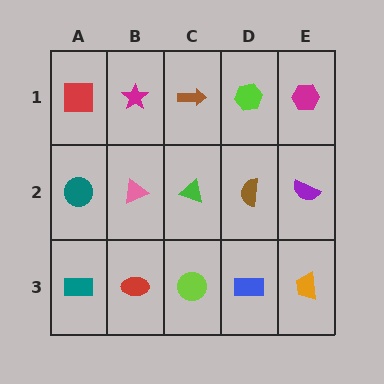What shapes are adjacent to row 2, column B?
A magenta star (row 1, column B), a red ellipse (row 3, column B), a teal circle (row 2, column A), a green triangle (row 2, column C).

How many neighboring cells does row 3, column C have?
3.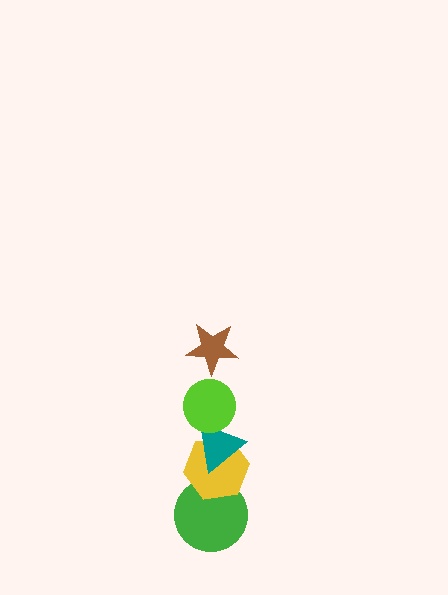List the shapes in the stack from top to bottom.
From top to bottom: the brown star, the lime circle, the teal triangle, the yellow hexagon, the green circle.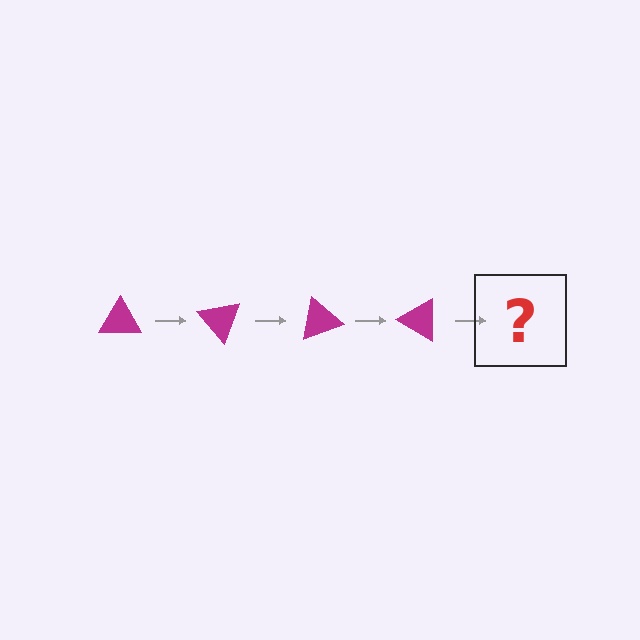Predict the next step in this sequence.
The next step is a magenta triangle rotated 200 degrees.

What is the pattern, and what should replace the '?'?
The pattern is that the triangle rotates 50 degrees each step. The '?' should be a magenta triangle rotated 200 degrees.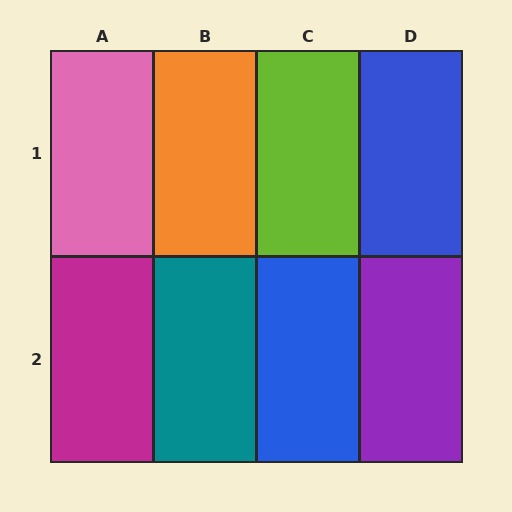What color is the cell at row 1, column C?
Lime.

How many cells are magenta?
1 cell is magenta.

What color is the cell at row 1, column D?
Blue.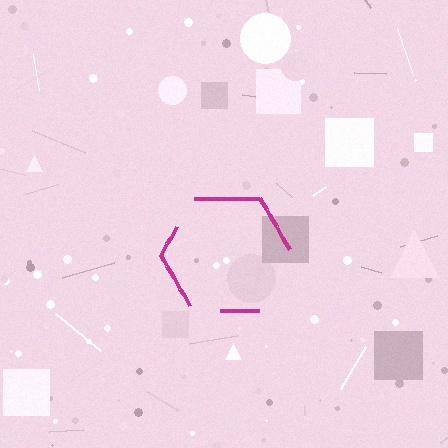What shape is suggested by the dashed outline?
The dashed outline suggests a hexagon.